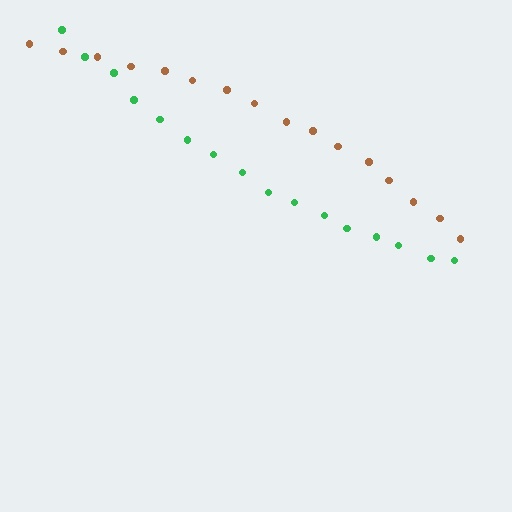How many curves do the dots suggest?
There are 2 distinct paths.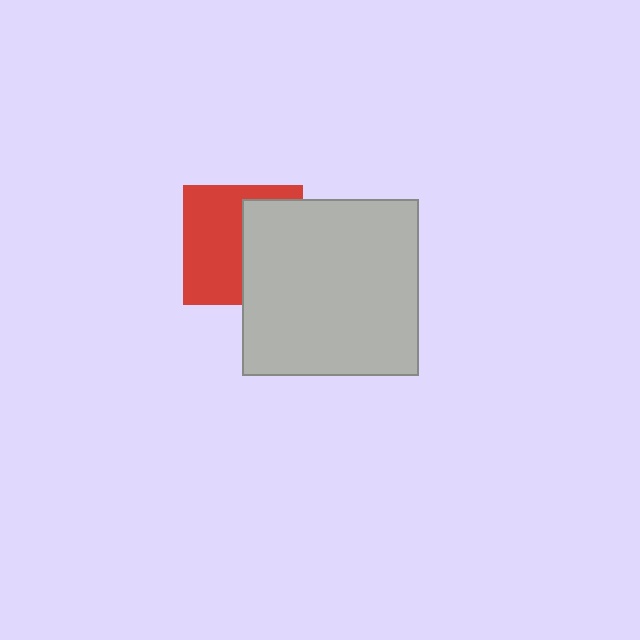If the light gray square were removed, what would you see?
You would see the complete red square.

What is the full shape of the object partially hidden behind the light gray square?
The partially hidden object is a red square.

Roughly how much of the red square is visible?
About half of it is visible (roughly 54%).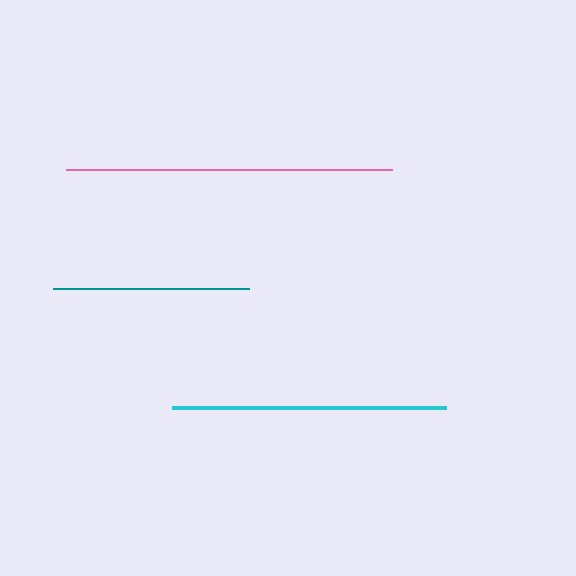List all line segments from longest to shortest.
From longest to shortest: pink, cyan, teal.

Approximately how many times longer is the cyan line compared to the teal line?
The cyan line is approximately 1.4 times the length of the teal line.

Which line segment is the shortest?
The teal line is the shortest at approximately 196 pixels.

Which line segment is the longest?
The pink line is the longest at approximately 326 pixels.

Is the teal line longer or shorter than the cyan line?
The cyan line is longer than the teal line.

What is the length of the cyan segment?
The cyan segment is approximately 274 pixels long.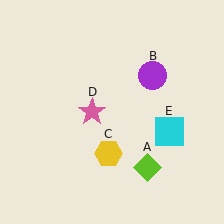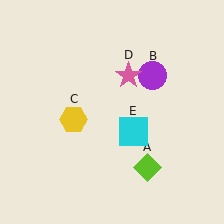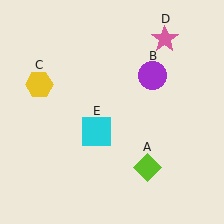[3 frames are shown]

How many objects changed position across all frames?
3 objects changed position: yellow hexagon (object C), pink star (object D), cyan square (object E).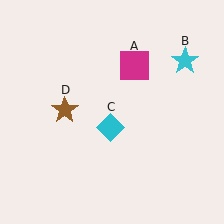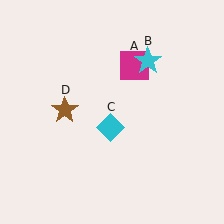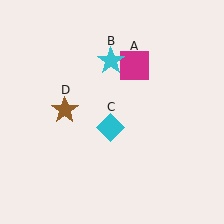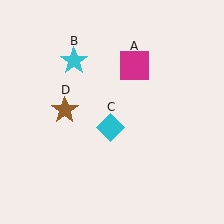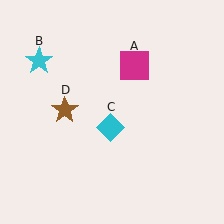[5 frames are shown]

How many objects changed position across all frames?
1 object changed position: cyan star (object B).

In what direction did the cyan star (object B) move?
The cyan star (object B) moved left.